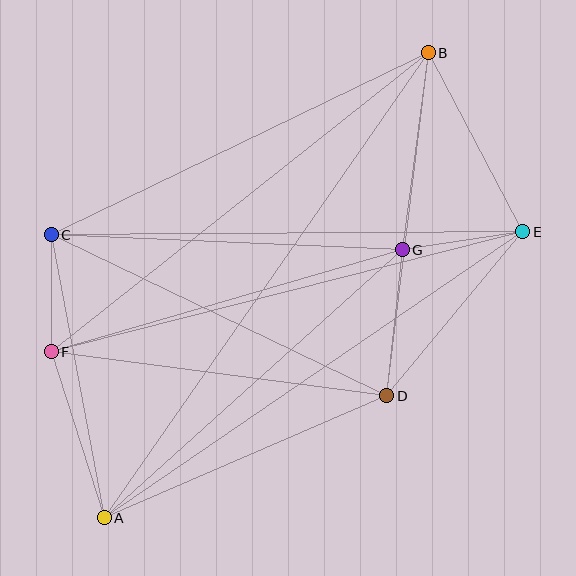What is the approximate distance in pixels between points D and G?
The distance between D and G is approximately 147 pixels.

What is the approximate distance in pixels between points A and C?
The distance between A and C is approximately 288 pixels.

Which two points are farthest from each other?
Points A and B are farthest from each other.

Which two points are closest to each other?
Points C and F are closest to each other.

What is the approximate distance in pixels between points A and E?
The distance between A and E is approximately 507 pixels.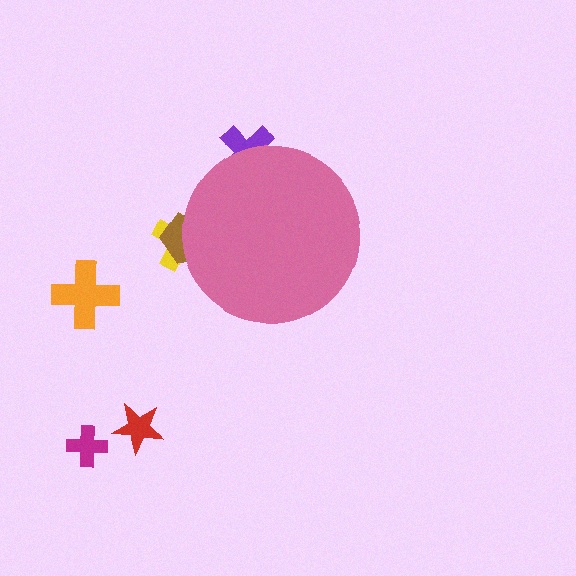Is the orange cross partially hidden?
No, the orange cross is fully visible.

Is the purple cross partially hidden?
Yes, the purple cross is partially hidden behind the pink circle.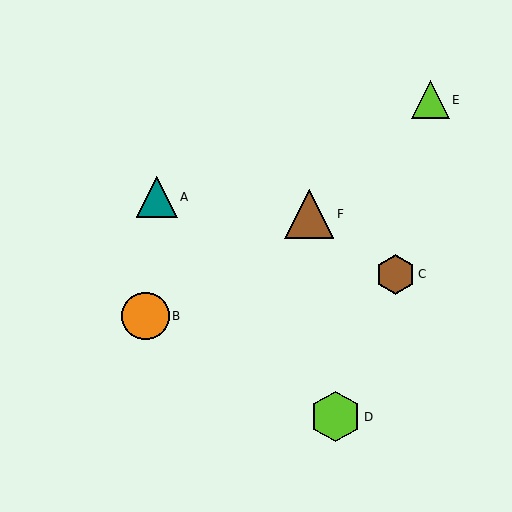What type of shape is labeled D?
Shape D is a lime hexagon.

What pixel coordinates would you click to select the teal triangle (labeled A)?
Click at (157, 197) to select the teal triangle A.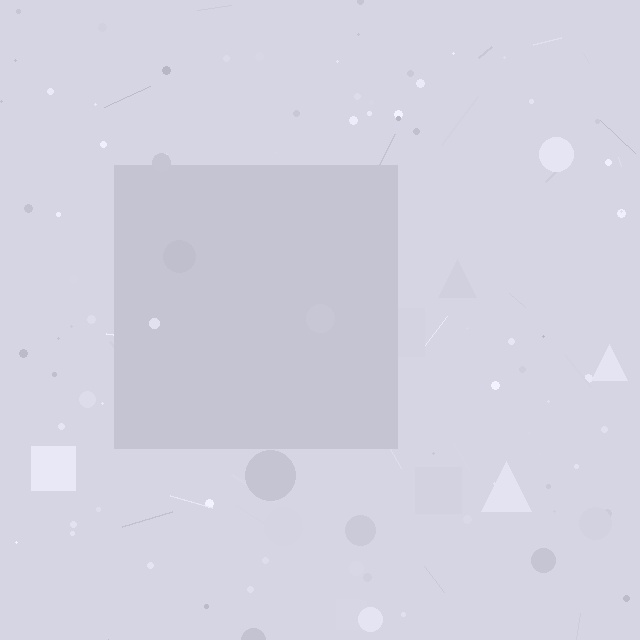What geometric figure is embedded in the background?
A square is embedded in the background.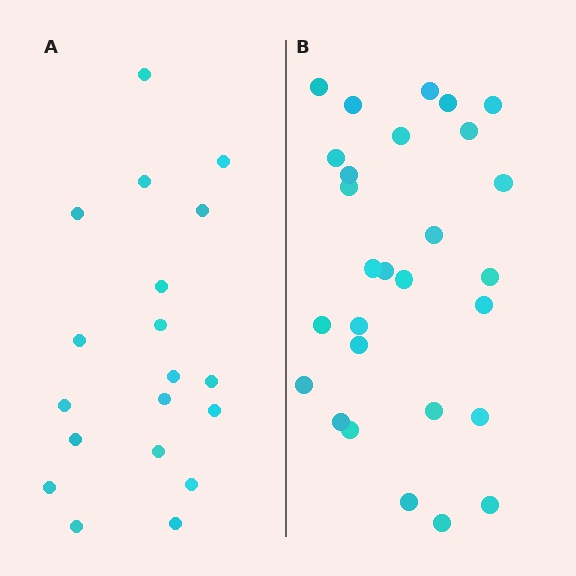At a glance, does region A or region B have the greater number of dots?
Region B (the right region) has more dots.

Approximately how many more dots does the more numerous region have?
Region B has roughly 8 or so more dots than region A.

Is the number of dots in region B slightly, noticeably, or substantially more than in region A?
Region B has substantially more. The ratio is roughly 1.5 to 1.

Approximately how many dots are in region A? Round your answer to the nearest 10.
About 20 dots. (The exact count is 19, which rounds to 20.)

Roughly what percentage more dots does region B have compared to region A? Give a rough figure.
About 45% more.